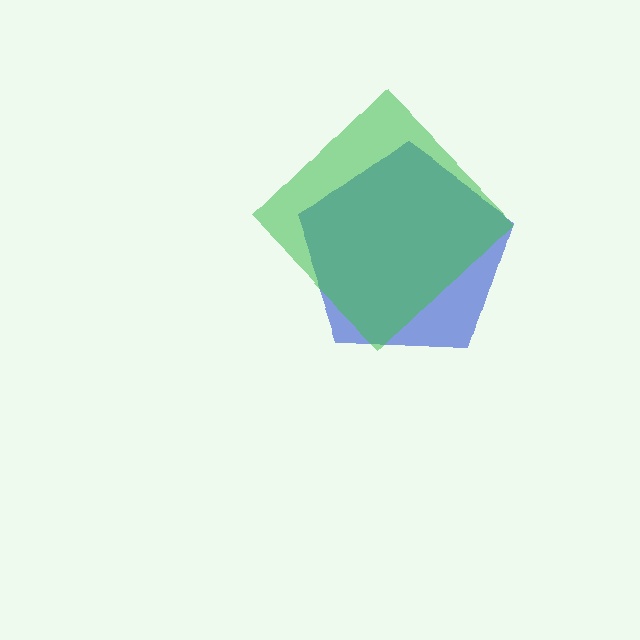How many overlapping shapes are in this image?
There are 2 overlapping shapes in the image.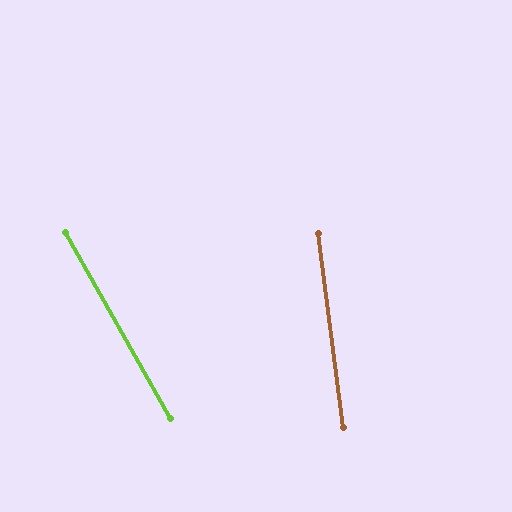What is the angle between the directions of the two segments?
Approximately 22 degrees.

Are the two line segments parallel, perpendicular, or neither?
Neither parallel nor perpendicular — they differ by about 22°.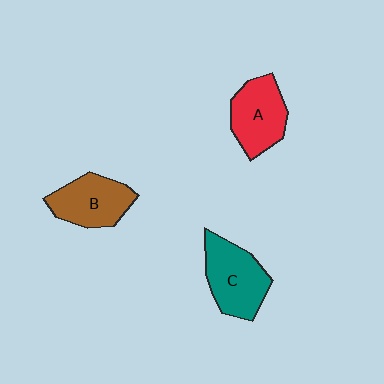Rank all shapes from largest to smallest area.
From largest to smallest: C (teal), A (red), B (brown).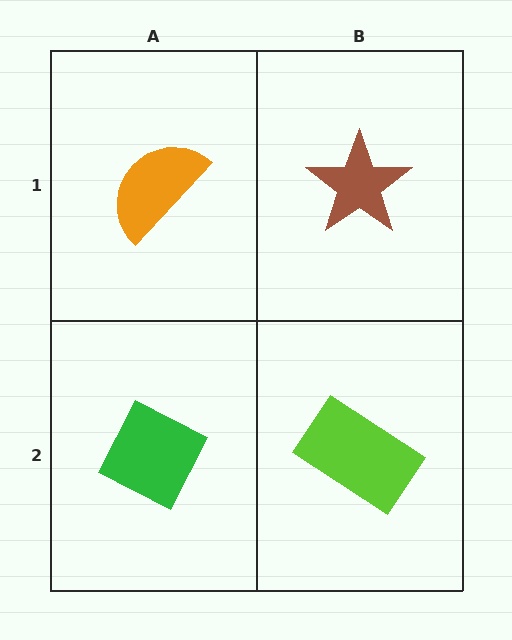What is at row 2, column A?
A green diamond.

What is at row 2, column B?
A lime rectangle.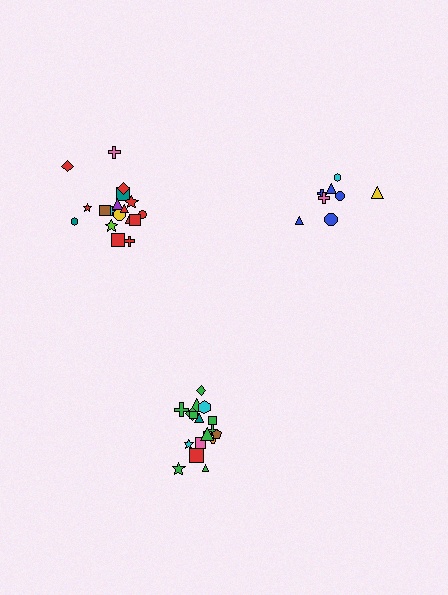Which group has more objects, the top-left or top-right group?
The top-left group.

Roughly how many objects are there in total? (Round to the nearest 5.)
Roughly 45 objects in total.